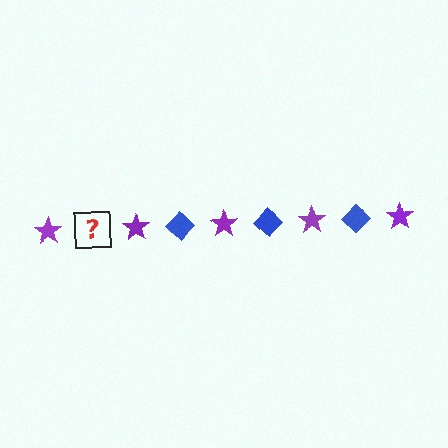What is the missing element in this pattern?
The missing element is a blue diamond.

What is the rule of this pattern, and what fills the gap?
The rule is that the pattern alternates between purple star and blue diamond. The gap should be filled with a blue diamond.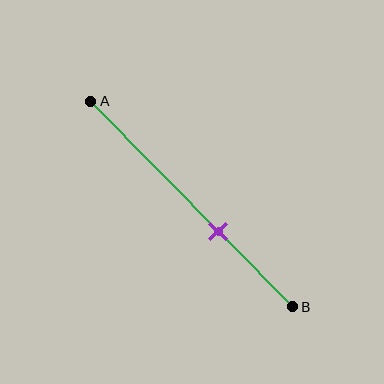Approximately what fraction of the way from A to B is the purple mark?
The purple mark is approximately 65% of the way from A to B.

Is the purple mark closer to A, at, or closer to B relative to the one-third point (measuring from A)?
The purple mark is closer to point B than the one-third point of segment AB.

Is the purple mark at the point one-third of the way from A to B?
No, the mark is at about 65% from A, not at the 33% one-third point.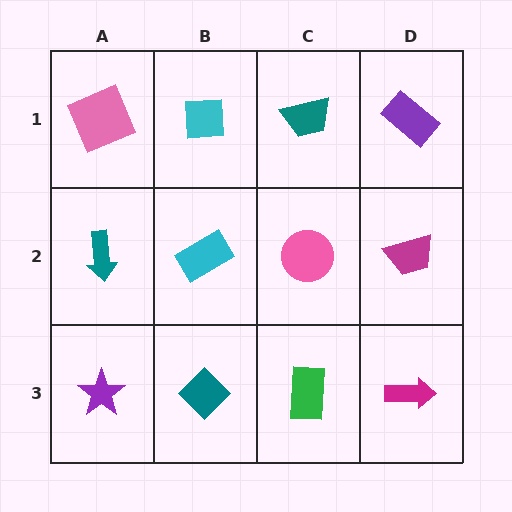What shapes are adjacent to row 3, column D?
A magenta trapezoid (row 2, column D), a green rectangle (row 3, column C).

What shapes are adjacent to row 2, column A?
A pink square (row 1, column A), a purple star (row 3, column A), a cyan rectangle (row 2, column B).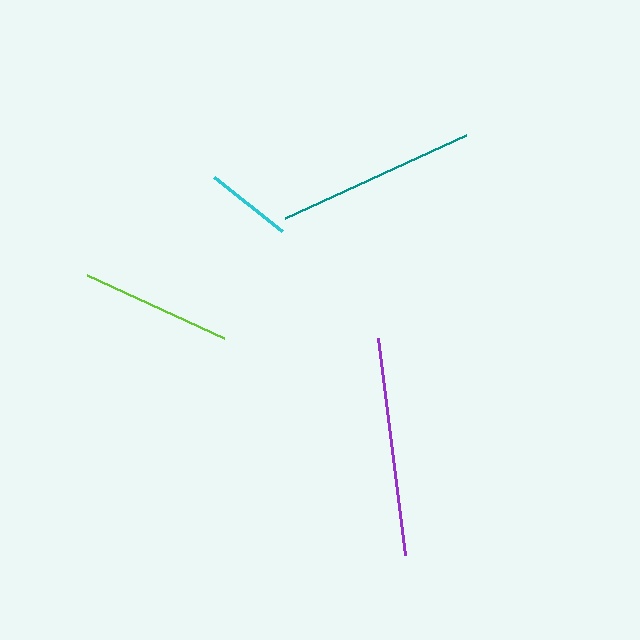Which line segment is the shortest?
The cyan line is the shortest at approximately 87 pixels.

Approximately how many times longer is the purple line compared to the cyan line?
The purple line is approximately 2.5 times the length of the cyan line.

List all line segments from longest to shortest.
From longest to shortest: purple, teal, lime, cyan.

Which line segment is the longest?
The purple line is the longest at approximately 219 pixels.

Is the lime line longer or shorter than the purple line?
The purple line is longer than the lime line.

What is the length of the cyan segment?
The cyan segment is approximately 87 pixels long.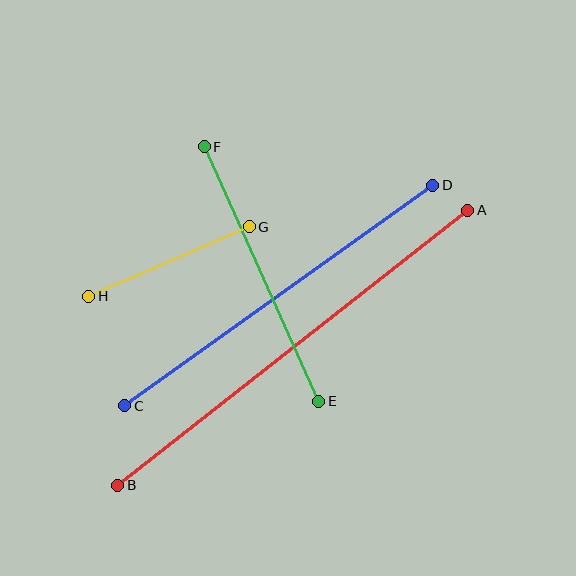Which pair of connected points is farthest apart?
Points A and B are farthest apart.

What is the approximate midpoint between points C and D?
The midpoint is at approximately (279, 296) pixels.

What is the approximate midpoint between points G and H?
The midpoint is at approximately (169, 262) pixels.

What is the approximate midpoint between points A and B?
The midpoint is at approximately (293, 348) pixels.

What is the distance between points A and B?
The distance is approximately 445 pixels.